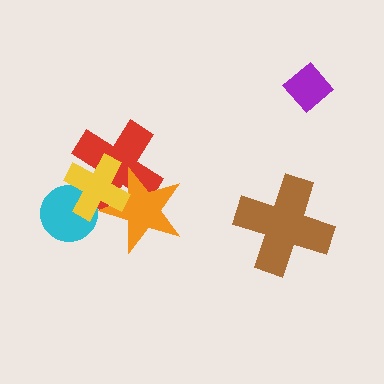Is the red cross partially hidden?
Yes, it is partially covered by another shape.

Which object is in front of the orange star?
The yellow cross is in front of the orange star.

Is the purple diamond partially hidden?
No, no other shape covers it.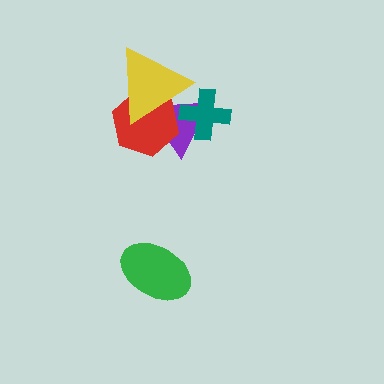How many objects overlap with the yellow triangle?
3 objects overlap with the yellow triangle.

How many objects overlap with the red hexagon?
2 objects overlap with the red hexagon.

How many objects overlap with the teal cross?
2 objects overlap with the teal cross.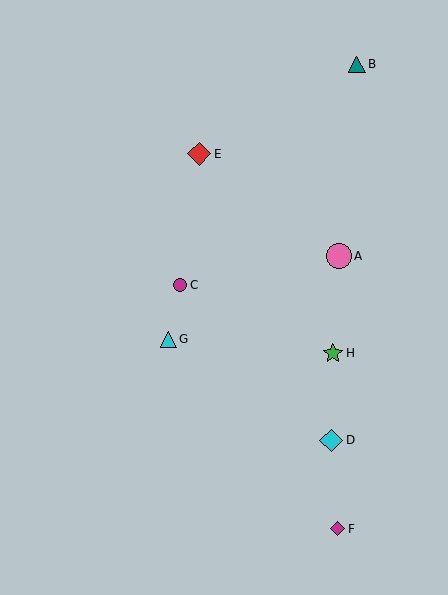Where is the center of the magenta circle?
The center of the magenta circle is at (180, 285).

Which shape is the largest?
The pink circle (labeled A) is the largest.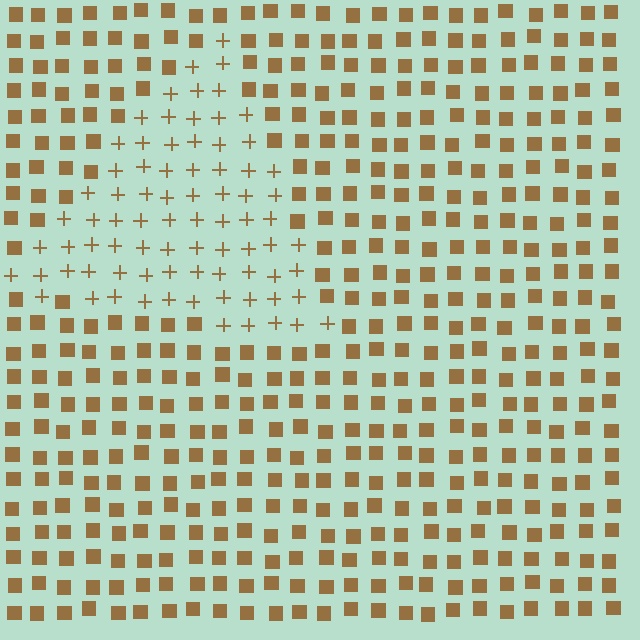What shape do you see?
I see a triangle.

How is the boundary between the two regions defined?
The boundary is defined by a change in element shape: plus signs inside vs. squares outside. All elements share the same color and spacing.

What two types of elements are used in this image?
The image uses plus signs inside the triangle region and squares outside it.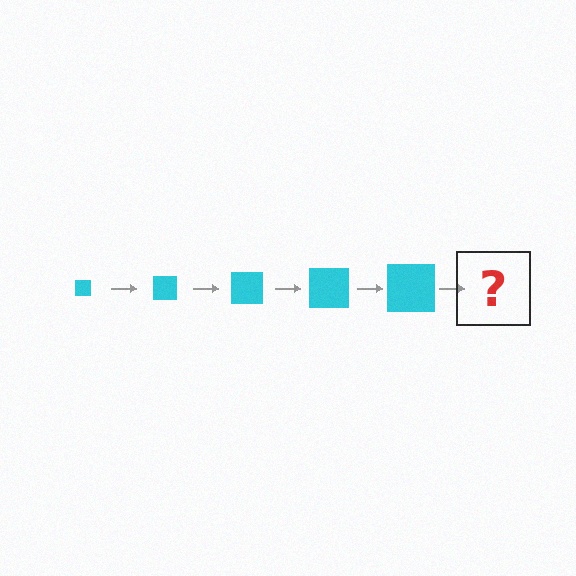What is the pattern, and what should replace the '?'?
The pattern is that the square gets progressively larger each step. The '?' should be a cyan square, larger than the previous one.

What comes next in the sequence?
The next element should be a cyan square, larger than the previous one.